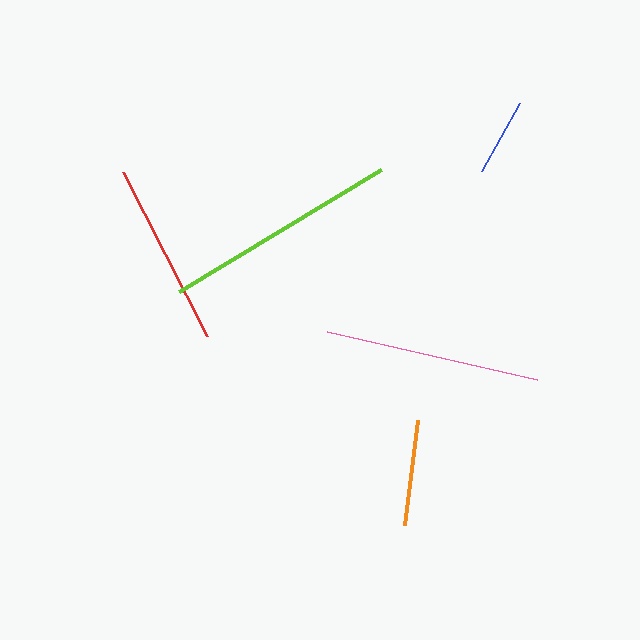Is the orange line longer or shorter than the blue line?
The orange line is longer than the blue line.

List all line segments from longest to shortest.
From longest to shortest: lime, pink, red, orange, blue.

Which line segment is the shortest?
The blue line is the shortest at approximately 78 pixels.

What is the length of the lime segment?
The lime segment is approximately 235 pixels long.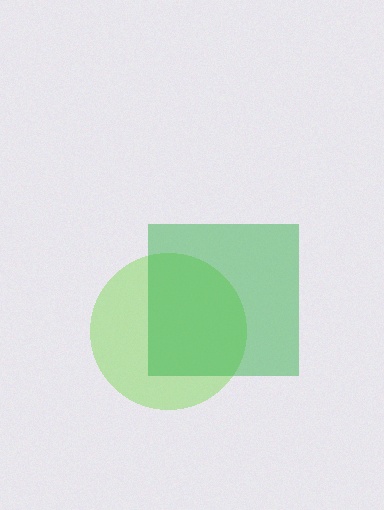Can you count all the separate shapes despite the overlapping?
Yes, there are 2 separate shapes.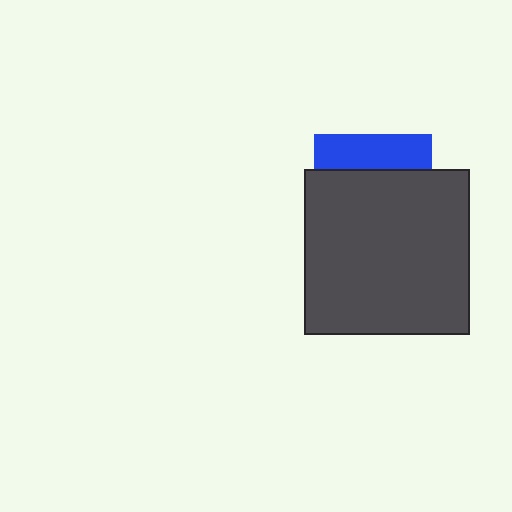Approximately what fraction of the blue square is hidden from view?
Roughly 69% of the blue square is hidden behind the dark gray square.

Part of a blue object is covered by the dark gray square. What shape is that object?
It is a square.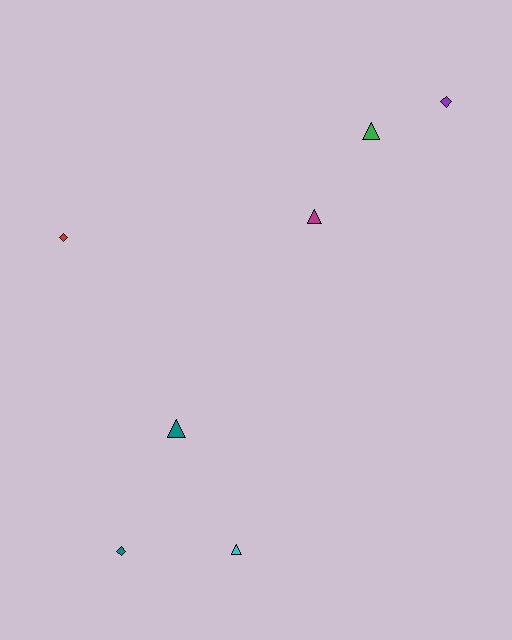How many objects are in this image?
There are 7 objects.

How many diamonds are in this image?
There are 3 diamonds.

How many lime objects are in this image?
There are no lime objects.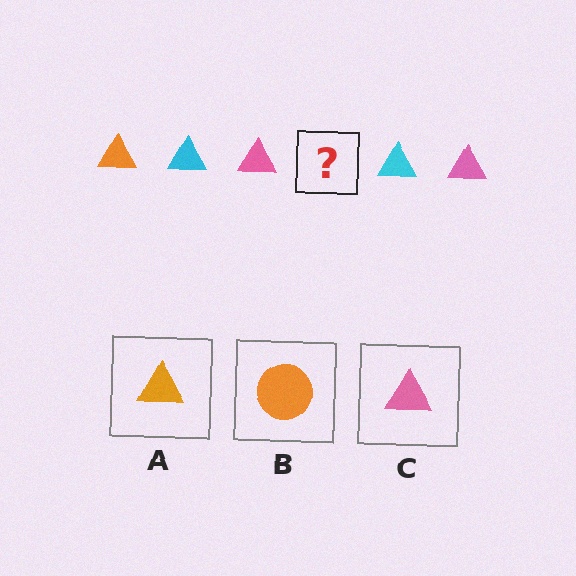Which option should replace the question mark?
Option A.